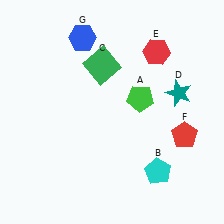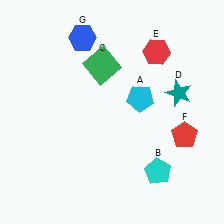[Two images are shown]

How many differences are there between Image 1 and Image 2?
There is 1 difference between the two images.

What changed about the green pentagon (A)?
In Image 1, A is green. In Image 2, it changed to cyan.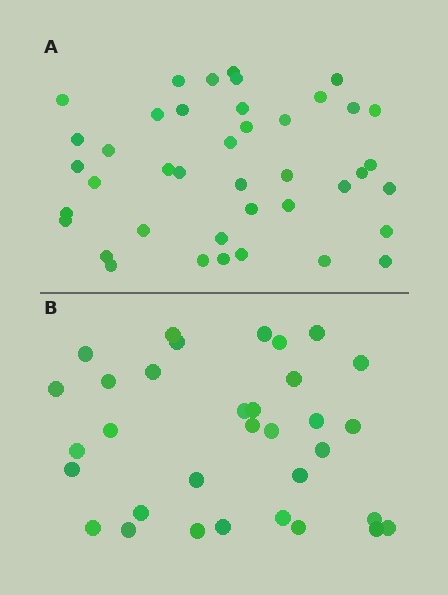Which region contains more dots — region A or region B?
Region A (the top region) has more dots.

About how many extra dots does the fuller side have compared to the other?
Region A has roughly 8 or so more dots than region B.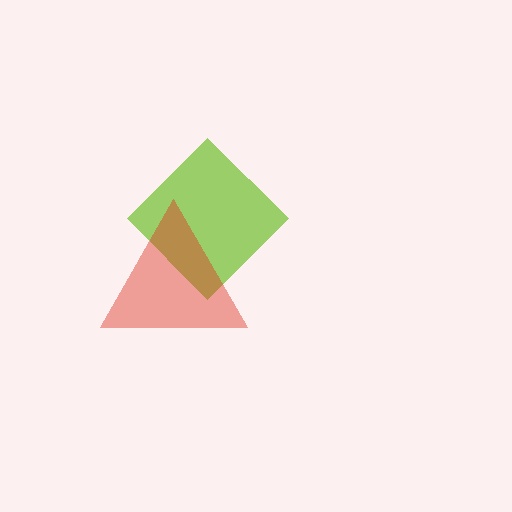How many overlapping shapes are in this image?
There are 2 overlapping shapes in the image.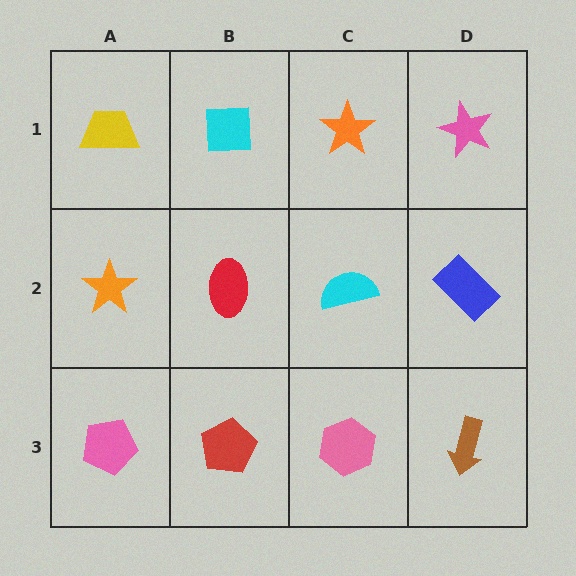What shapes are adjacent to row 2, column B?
A cyan square (row 1, column B), a red pentagon (row 3, column B), an orange star (row 2, column A), a cyan semicircle (row 2, column C).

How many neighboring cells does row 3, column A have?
2.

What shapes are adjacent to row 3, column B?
A red ellipse (row 2, column B), a pink pentagon (row 3, column A), a pink hexagon (row 3, column C).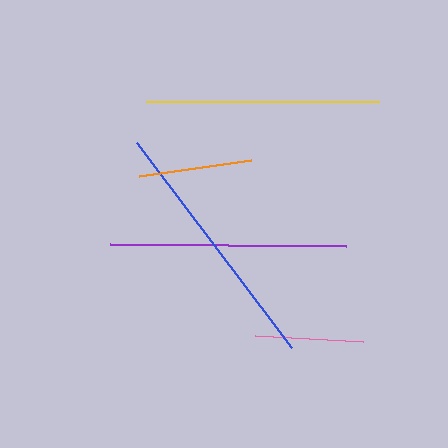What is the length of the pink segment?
The pink segment is approximately 108 pixels long.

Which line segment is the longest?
The blue line is the longest at approximately 257 pixels.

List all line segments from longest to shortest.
From longest to shortest: blue, purple, yellow, orange, pink.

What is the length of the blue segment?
The blue segment is approximately 257 pixels long.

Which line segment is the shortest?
The pink line is the shortest at approximately 108 pixels.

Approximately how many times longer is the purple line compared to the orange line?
The purple line is approximately 2.1 times the length of the orange line.